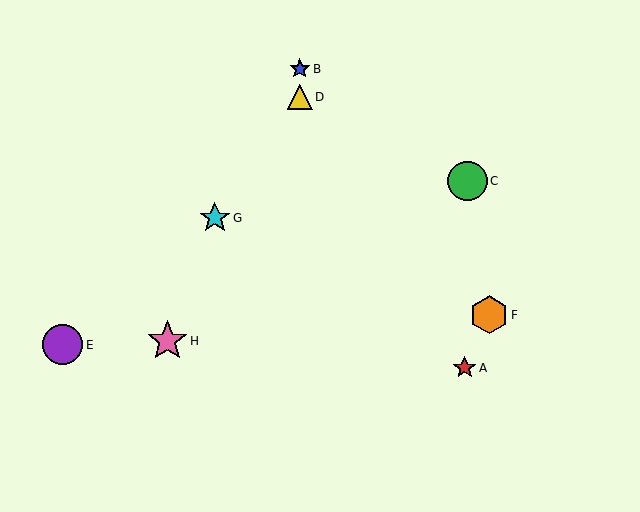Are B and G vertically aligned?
No, B is at x≈300 and G is at x≈215.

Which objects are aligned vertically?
Objects B, D are aligned vertically.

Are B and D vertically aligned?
Yes, both are at x≈300.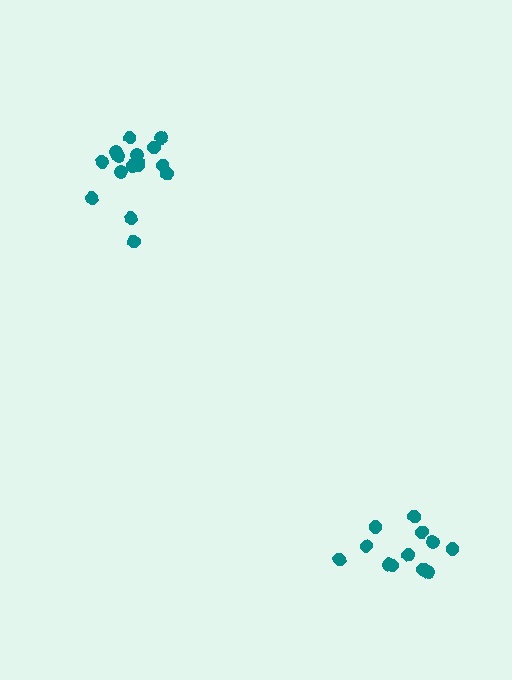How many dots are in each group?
Group 1: 16 dots, Group 2: 12 dots (28 total).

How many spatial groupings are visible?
There are 2 spatial groupings.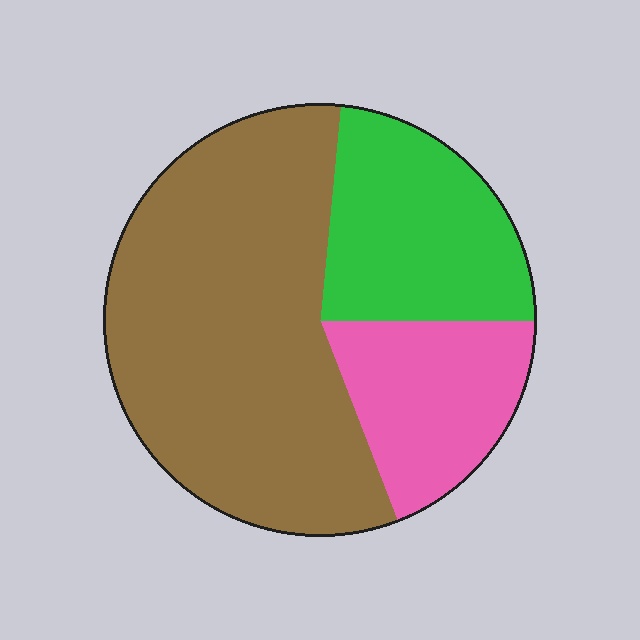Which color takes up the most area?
Brown, at roughly 60%.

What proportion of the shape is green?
Green takes up about one quarter (1/4) of the shape.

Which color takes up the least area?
Pink, at roughly 20%.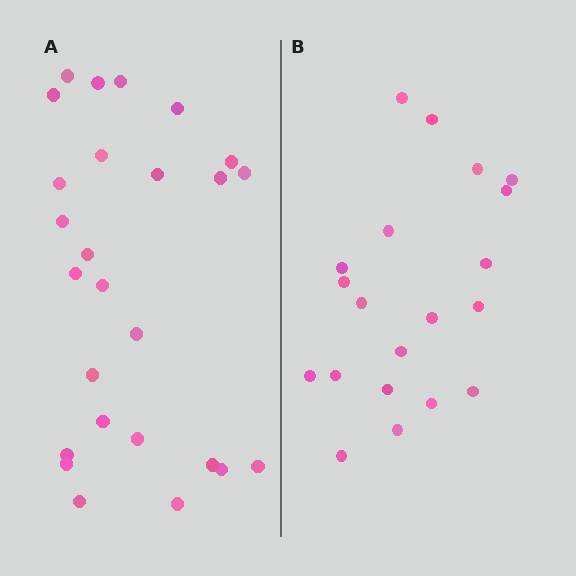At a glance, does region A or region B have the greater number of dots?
Region A (the left region) has more dots.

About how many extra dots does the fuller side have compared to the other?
Region A has about 6 more dots than region B.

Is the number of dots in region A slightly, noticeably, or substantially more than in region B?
Region A has noticeably more, but not dramatically so. The ratio is roughly 1.3 to 1.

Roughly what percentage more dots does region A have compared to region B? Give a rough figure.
About 30% more.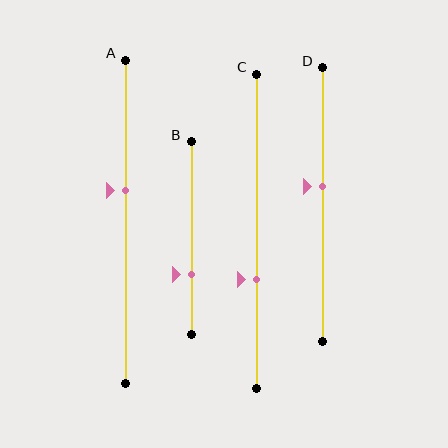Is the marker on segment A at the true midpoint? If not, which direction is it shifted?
No, the marker on segment A is shifted upward by about 10% of the segment length.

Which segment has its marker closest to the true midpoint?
Segment D has its marker closest to the true midpoint.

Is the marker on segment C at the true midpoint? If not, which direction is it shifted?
No, the marker on segment C is shifted downward by about 15% of the segment length.